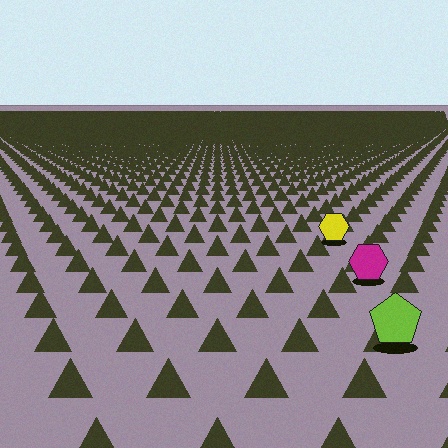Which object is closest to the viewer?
The lime pentagon is closest. The texture marks near it are larger and more spread out.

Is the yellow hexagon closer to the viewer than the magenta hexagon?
No. The magenta hexagon is closer — you can tell from the texture gradient: the ground texture is coarser near it.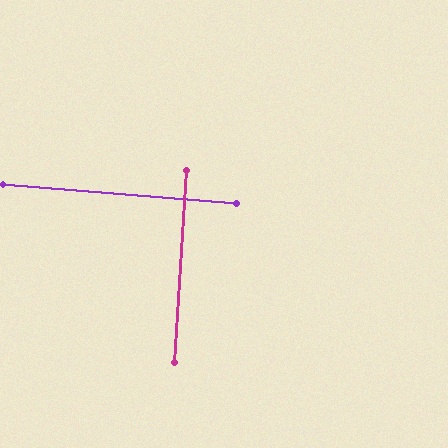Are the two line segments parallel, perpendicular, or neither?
Perpendicular — they meet at approximately 89°.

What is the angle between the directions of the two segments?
Approximately 89 degrees.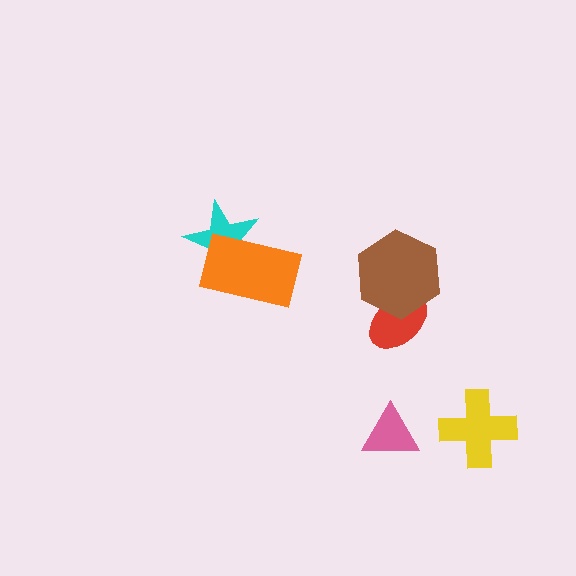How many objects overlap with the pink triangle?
0 objects overlap with the pink triangle.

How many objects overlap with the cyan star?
1 object overlaps with the cyan star.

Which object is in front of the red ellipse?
The brown hexagon is in front of the red ellipse.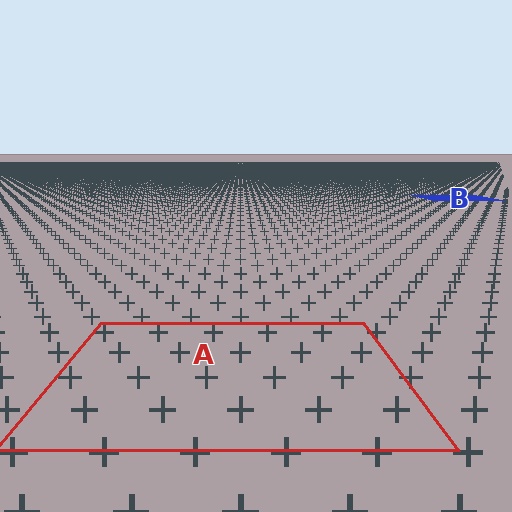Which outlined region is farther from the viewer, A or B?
Region B is farther from the viewer — the texture elements inside it appear smaller and more densely packed.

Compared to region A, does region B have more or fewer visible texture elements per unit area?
Region B has more texture elements per unit area — they are packed more densely because it is farther away.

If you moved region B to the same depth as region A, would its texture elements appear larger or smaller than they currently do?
They would appear larger. At a closer depth, the same texture elements are projected at a bigger on-screen size.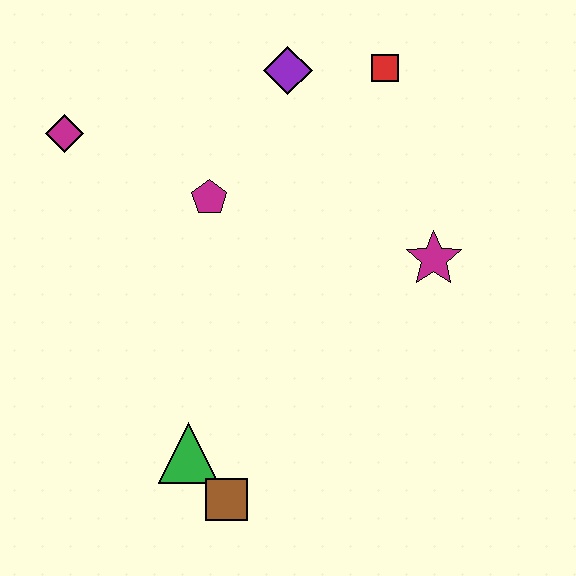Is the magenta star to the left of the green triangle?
No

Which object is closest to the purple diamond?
The red square is closest to the purple diamond.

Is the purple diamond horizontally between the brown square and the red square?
Yes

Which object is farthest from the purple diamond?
The brown square is farthest from the purple diamond.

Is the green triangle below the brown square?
No